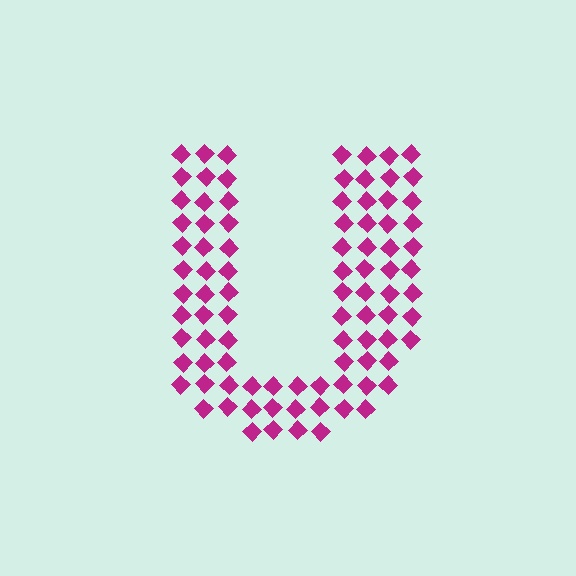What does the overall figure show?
The overall figure shows the letter U.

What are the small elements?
The small elements are diamonds.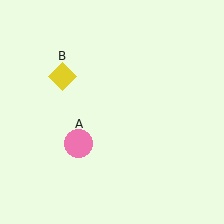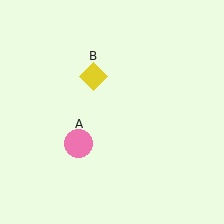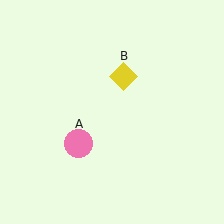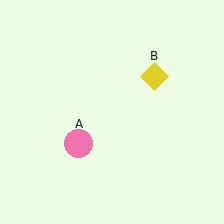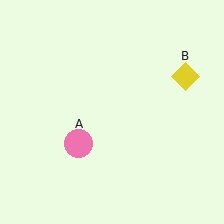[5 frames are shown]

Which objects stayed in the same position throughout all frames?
Pink circle (object A) remained stationary.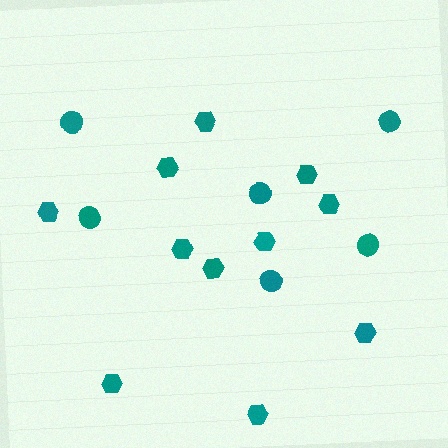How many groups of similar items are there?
There are 2 groups: one group of hexagons (11) and one group of circles (6).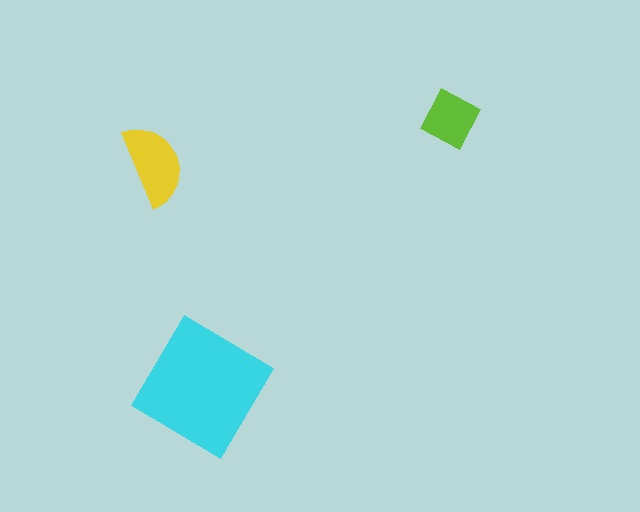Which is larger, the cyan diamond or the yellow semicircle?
The cyan diamond.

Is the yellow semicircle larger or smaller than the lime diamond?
Larger.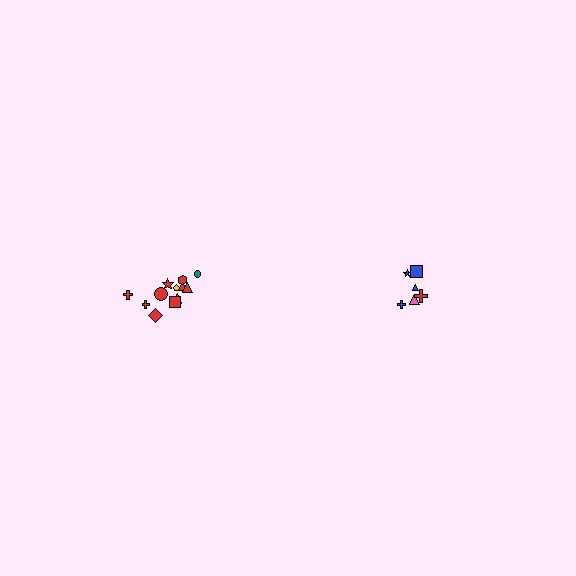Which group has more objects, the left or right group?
The left group.